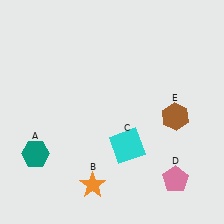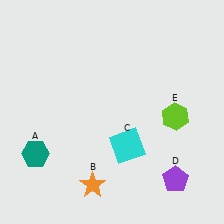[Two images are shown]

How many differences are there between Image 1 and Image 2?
There are 2 differences between the two images.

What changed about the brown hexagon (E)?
In Image 1, E is brown. In Image 2, it changed to lime.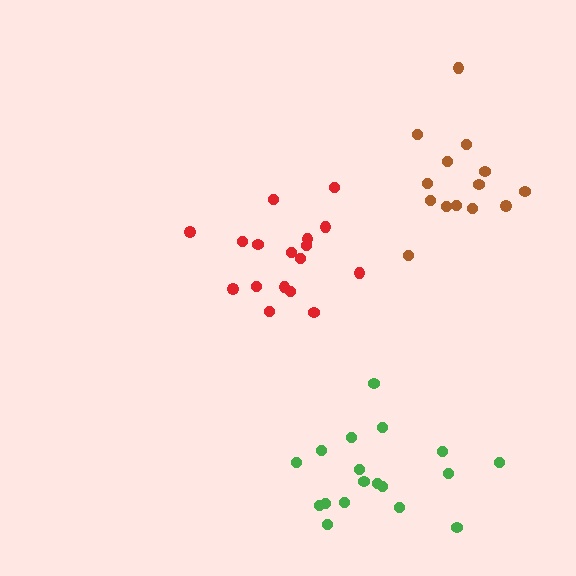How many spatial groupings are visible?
There are 3 spatial groupings.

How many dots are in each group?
Group 1: 14 dots, Group 2: 17 dots, Group 3: 18 dots (49 total).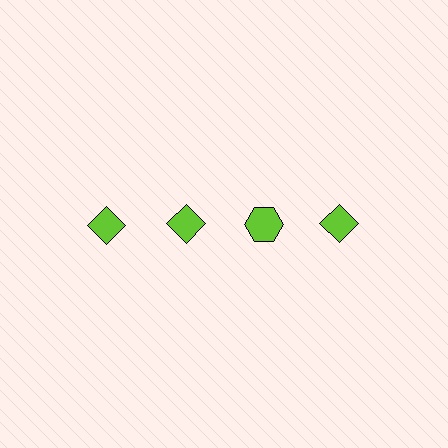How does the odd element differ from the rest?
It has a different shape: hexagon instead of diamond.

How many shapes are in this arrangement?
There are 4 shapes arranged in a grid pattern.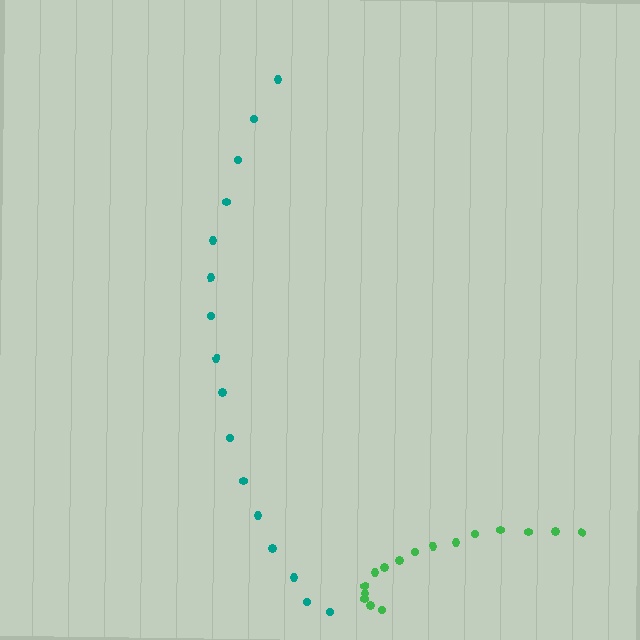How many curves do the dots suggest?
There are 2 distinct paths.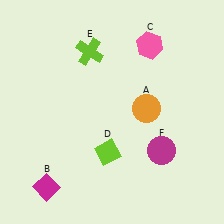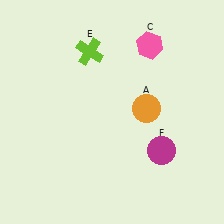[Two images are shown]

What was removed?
The lime diamond (D), the magenta diamond (B) were removed in Image 2.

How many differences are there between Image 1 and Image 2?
There are 2 differences between the two images.